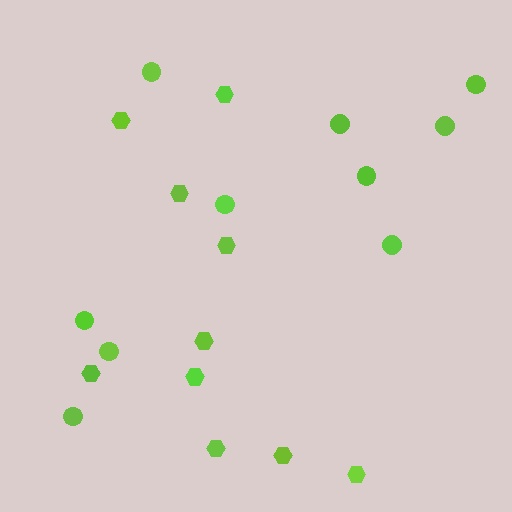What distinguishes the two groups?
There are 2 groups: one group of circles (10) and one group of hexagons (10).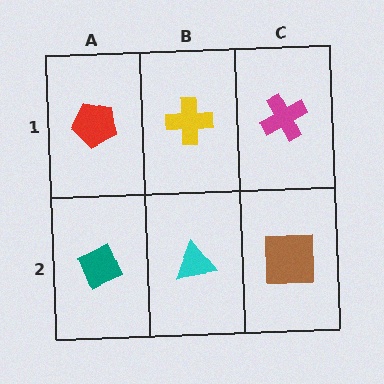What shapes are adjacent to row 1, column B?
A cyan triangle (row 2, column B), a red pentagon (row 1, column A), a magenta cross (row 1, column C).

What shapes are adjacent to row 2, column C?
A magenta cross (row 1, column C), a cyan triangle (row 2, column B).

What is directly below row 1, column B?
A cyan triangle.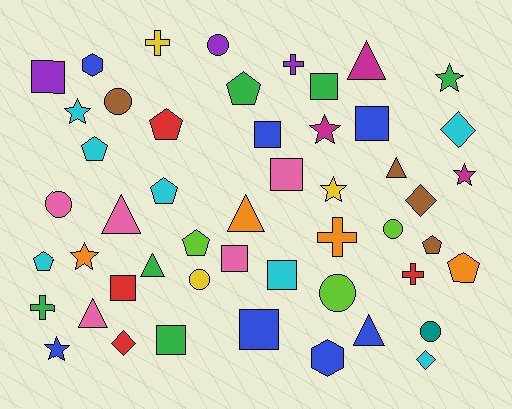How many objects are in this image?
There are 50 objects.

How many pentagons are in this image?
There are 8 pentagons.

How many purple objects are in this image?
There are 3 purple objects.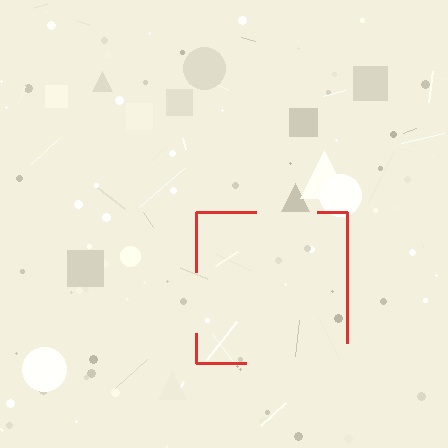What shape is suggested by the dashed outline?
The dashed outline suggests a square.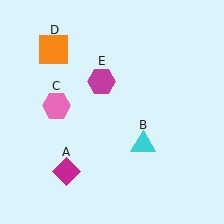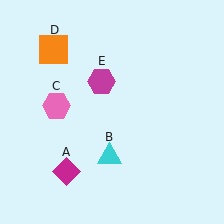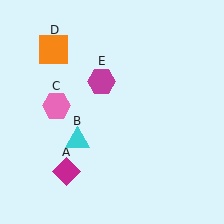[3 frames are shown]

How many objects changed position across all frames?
1 object changed position: cyan triangle (object B).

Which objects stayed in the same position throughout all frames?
Magenta diamond (object A) and pink hexagon (object C) and orange square (object D) and magenta hexagon (object E) remained stationary.